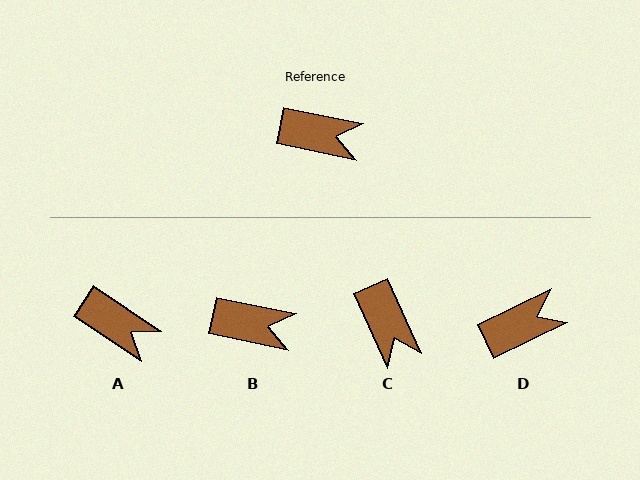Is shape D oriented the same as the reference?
No, it is off by about 38 degrees.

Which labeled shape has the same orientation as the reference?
B.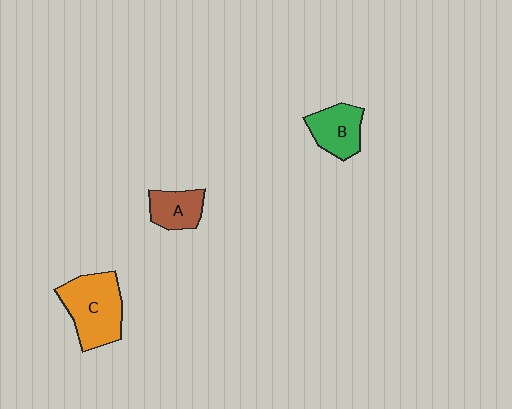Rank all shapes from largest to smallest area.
From largest to smallest: C (orange), B (green), A (brown).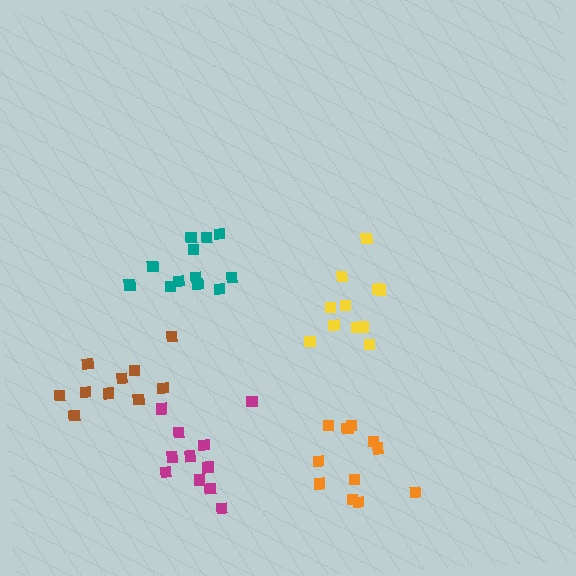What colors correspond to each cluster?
The clusters are colored: yellow, orange, magenta, teal, brown.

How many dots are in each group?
Group 1: 11 dots, Group 2: 11 dots, Group 3: 11 dots, Group 4: 12 dots, Group 5: 10 dots (55 total).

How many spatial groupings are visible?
There are 5 spatial groupings.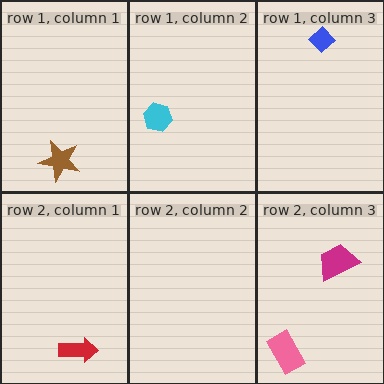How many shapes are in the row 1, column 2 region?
1.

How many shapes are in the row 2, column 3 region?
2.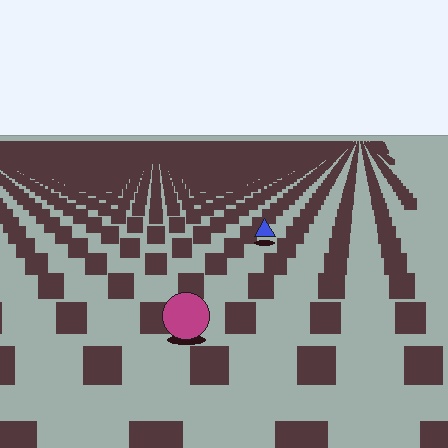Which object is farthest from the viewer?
The blue triangle is farthest from the viewer. It appears smaller and the ground texture around it is denser.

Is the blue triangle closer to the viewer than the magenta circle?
No. The magenta circle is closer — you can tell from the texture gradient: the ground texture is coarser near it.